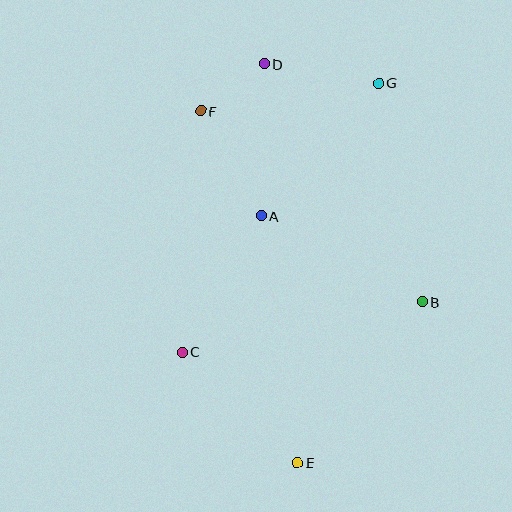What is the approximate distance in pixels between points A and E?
The distance between A and E is approximately 249 pixels.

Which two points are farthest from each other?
Points D and E are farthest from each other.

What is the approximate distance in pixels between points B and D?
The distance between B and D is approximately 286 pixels.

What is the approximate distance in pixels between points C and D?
The distance between C and D is approximately 300 pixels.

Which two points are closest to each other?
Points D and F are closest to each other.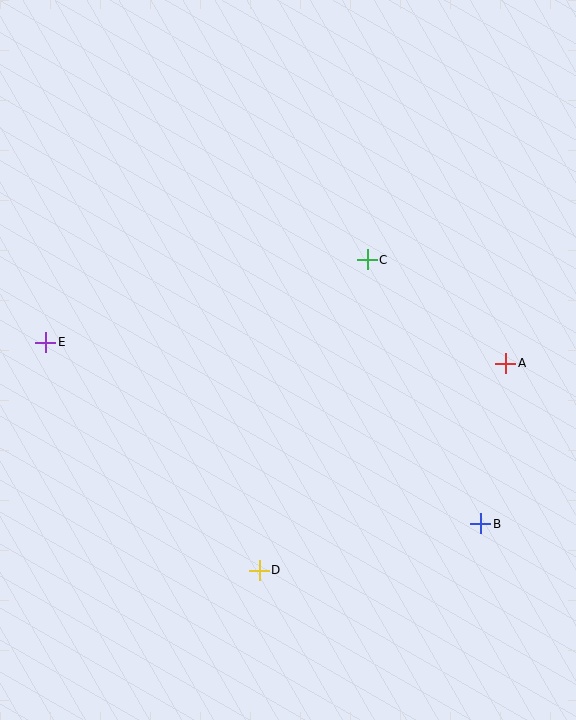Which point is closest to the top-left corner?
Point E is closest to the top-left corner.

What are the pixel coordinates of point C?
Point C is at (367, 260).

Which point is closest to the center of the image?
Point C at (367, 260) is closest to the center.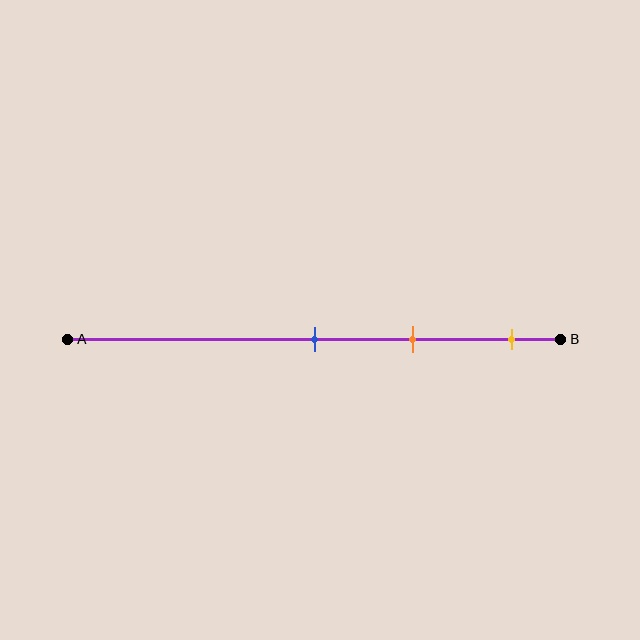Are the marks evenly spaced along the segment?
Yes, the marks are approximately evenly spaced.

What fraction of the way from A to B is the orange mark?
The orange mark is approximately 70% (0.7) of the way from A to B.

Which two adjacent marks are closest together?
The blue and orange marks are the closest adjacent pair.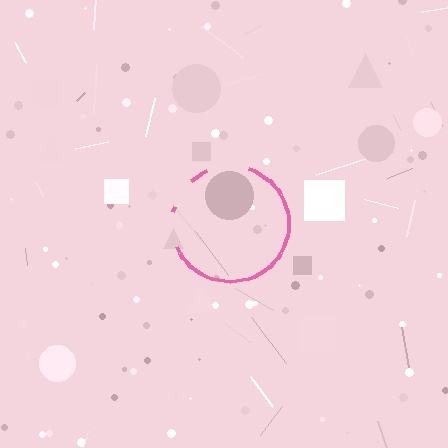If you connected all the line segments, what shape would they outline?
They would outline a circle.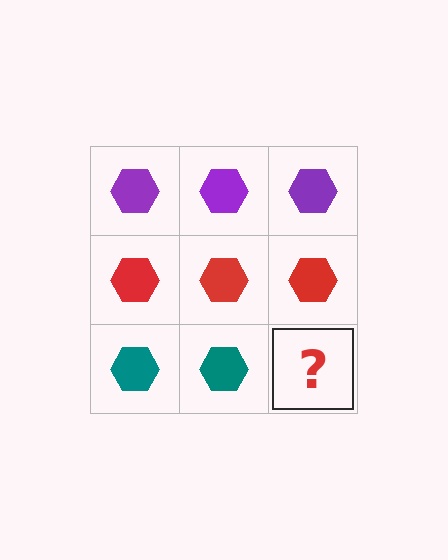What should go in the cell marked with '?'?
The missing cell should contain a teal hexagon.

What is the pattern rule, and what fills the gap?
The rule is that each row has a consistent color. The gap should be filled with a teal hexagon.